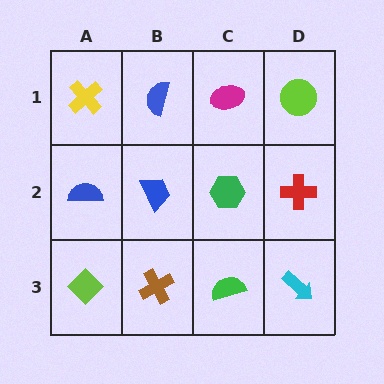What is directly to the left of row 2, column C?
A blue trapezoid.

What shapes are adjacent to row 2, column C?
A magenta ellipse (row 1, column C), a green semicircle (row 3, column C), a blue trapezoid (row 2, column B), a red cross (row 2, column D).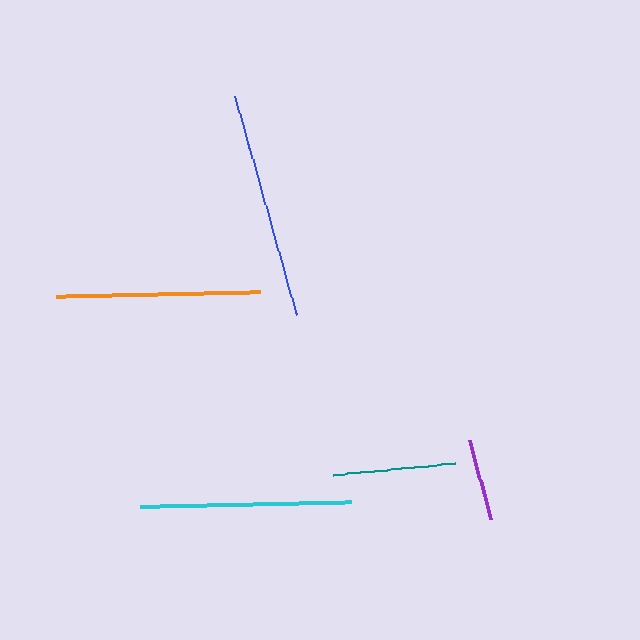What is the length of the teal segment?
The teal segment is approximately 123 pixels long.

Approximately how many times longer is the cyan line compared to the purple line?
The cyan line is approximately 2.5 times the length of the purple line.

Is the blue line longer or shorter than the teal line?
The blue line is longer than the teal line.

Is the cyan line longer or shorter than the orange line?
The cyan line is longer than the orange line.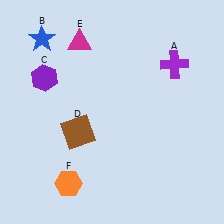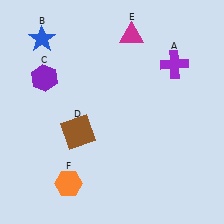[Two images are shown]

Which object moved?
The magenta triangle (E) moved right.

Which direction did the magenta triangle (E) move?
The magenta triangle (E) moved right.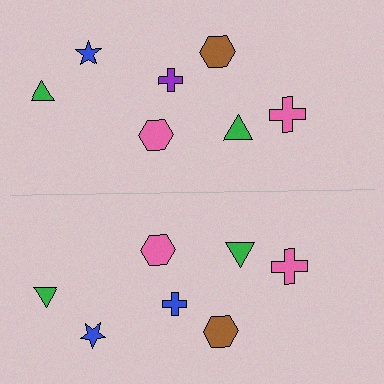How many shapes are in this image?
There are 14 shapes in this image.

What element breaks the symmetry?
The blue cross on the bottom side breaks the symmetry — its mirror counterpart is purple.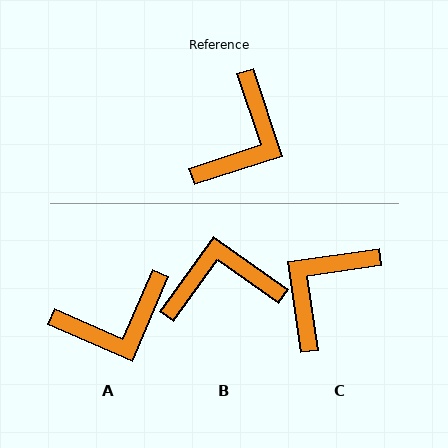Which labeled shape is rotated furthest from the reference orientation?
C, about 170 degrees away.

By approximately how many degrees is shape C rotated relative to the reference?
Approximately 170 degrees counter-clockwise.